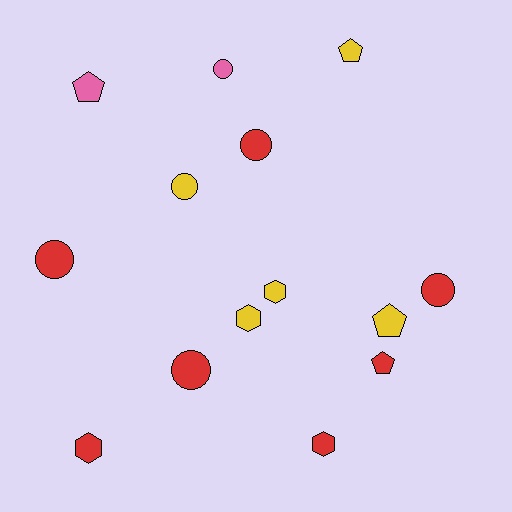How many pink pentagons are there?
There is 1 pink pentagon.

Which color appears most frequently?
Red, with 7 objects.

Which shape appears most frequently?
Circle, with 6 objects.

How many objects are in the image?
There are 14 objects.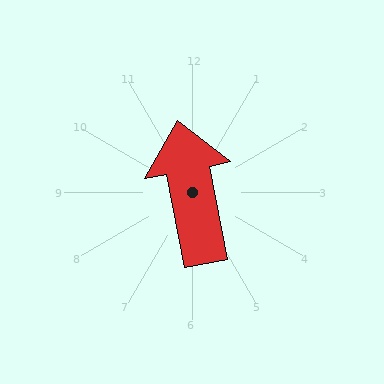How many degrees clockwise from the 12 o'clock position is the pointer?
Approximately 349 degrees.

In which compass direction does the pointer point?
North.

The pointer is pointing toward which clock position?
Roughly 12 o'clock.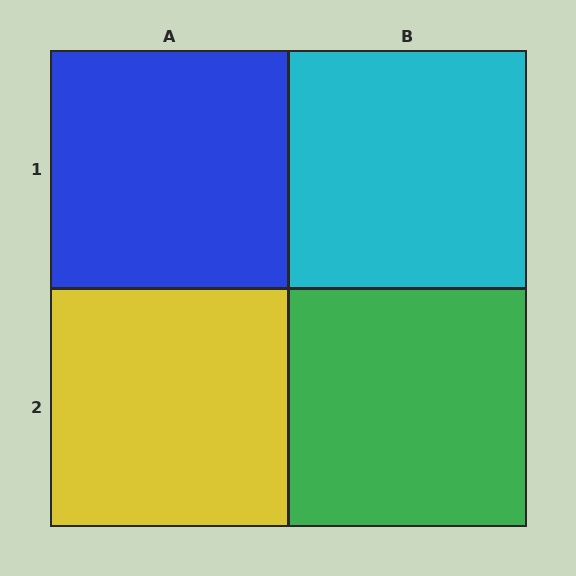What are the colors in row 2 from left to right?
Yellow, green.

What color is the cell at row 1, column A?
Blue.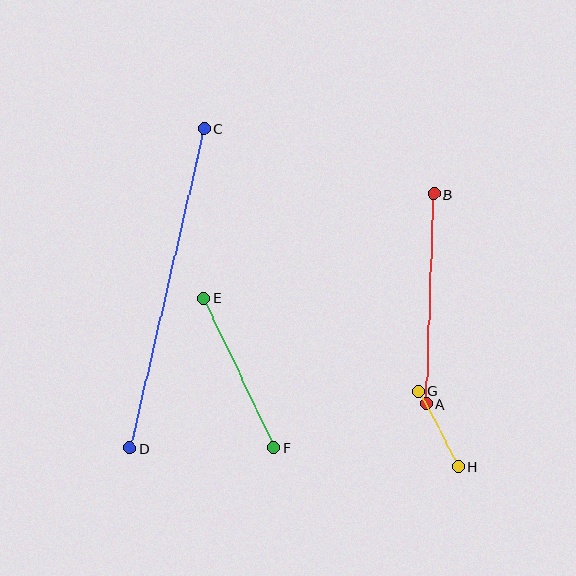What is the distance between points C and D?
The distance is approximately 328 pixels.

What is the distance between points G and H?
The distance is approximately 85 pixels.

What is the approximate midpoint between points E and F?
The midpoint is at approximately (239, 373) pixels.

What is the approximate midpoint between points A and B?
The midpoint is at approximately (430, 299) pixels.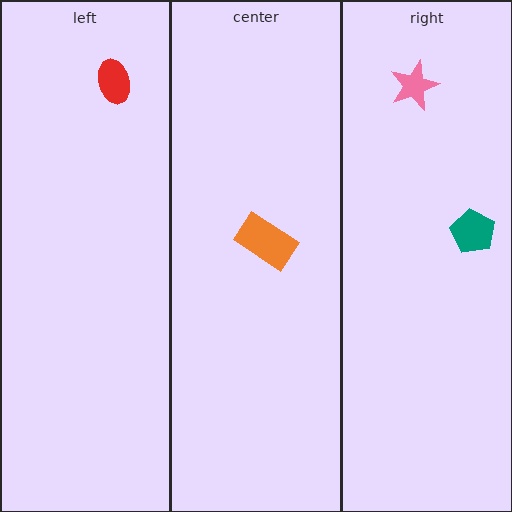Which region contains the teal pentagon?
The right region.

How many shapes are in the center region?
1.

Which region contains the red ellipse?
The left region.